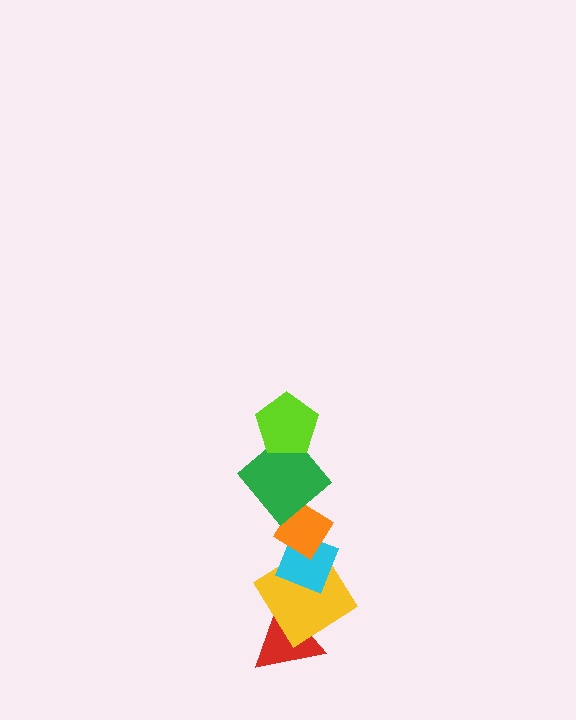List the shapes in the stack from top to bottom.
From top to bottom: the lime pentagon, the green diamond, the orange diamond, the cyan diamond, the yellow diamond, the red triangle.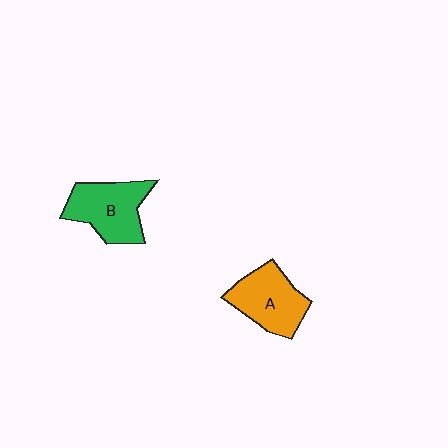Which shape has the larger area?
Shape B (green).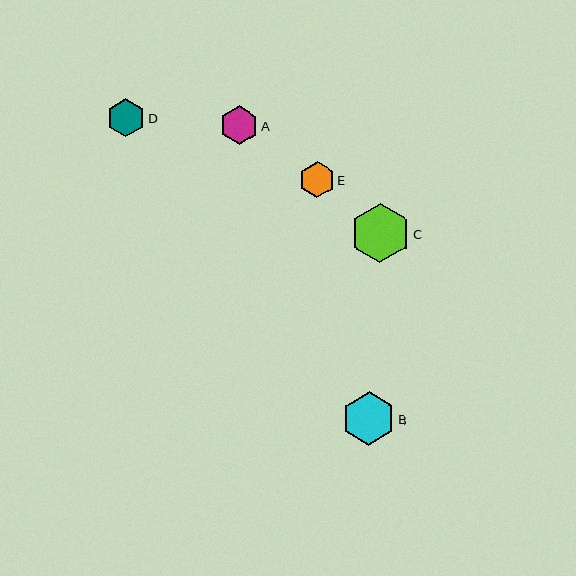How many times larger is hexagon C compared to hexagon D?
Hexagon C is approximately 1.6 times the size of hexagon D.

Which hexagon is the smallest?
Hexagon E is the smallest with a size of approximately 36 pixels.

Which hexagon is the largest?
Hexagon C is the largest with a size of approximately 60 pixels.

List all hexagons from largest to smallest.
From largest to smallest: C, B, A, D, E.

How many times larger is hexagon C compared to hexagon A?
Hexagon C is approximately 1.5 times the size of hexagon A.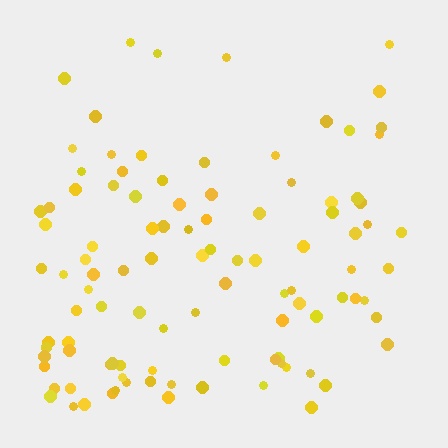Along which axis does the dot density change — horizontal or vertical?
Vertical.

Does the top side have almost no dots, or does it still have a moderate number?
Still a moderate number, just noticeably fewer than the bottom.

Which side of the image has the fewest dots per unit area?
The top.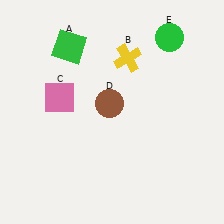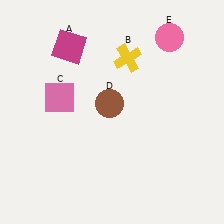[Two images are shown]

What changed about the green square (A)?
In Image 1, A is green. In Image 2, it changed to magenta.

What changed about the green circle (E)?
In Image 1, E is green. In Image 2, it changed to pink.